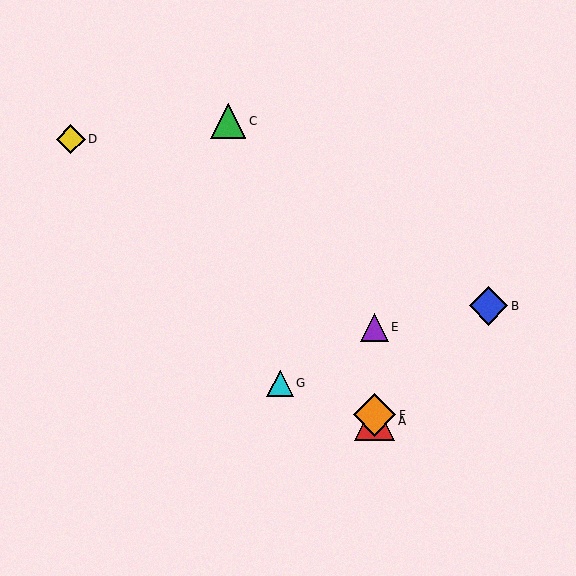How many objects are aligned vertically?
3 objects (A, E, F) are aligned vertically.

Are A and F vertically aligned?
Yes, both are at x≈374.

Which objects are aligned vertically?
Objects A, E, F are aligned vertically.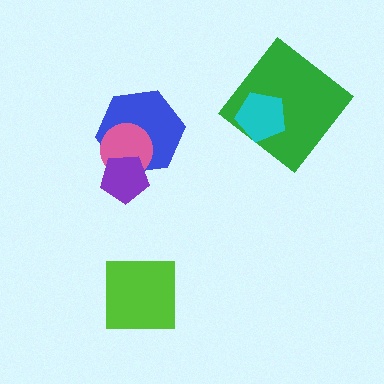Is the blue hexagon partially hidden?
Yes, it is partially covered by another shape.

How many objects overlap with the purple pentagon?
2 objects overlap with the purple pentagon.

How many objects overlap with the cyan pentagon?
1 object overlaps with the cyan pentagon.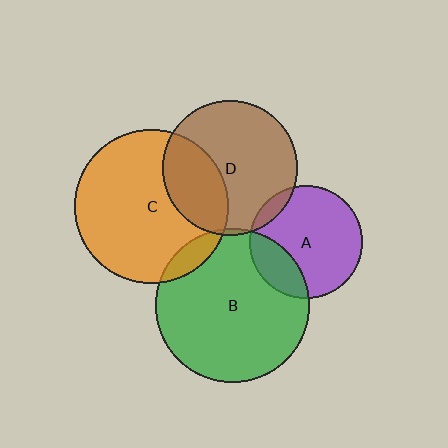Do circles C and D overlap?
Yes.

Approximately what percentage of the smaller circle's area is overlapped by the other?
Approximately 30%.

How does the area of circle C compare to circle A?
Approximately 1.9 times.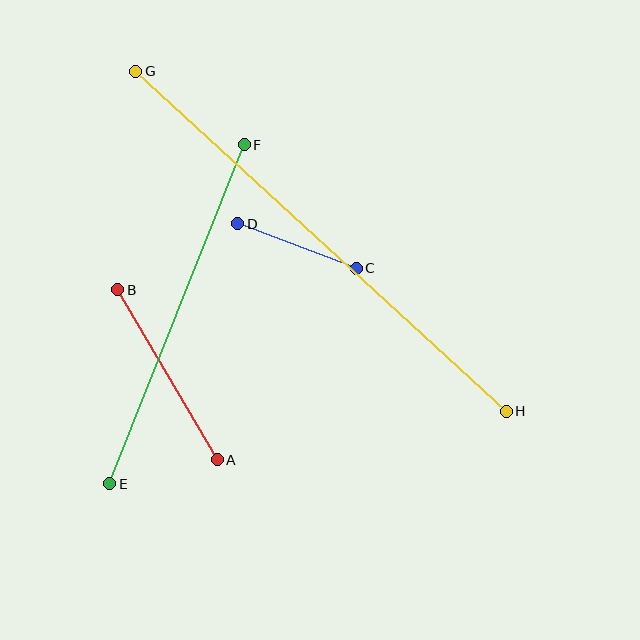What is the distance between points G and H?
The distance is approximately 503 pixels.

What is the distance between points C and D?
The distance is approximately 127 pixels.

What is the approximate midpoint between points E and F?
The midpoint is at approximately (177, 314) pixels.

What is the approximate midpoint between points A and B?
The midpoint is at approximately (167, 375) pixels.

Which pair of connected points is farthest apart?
Points G and H are farthest apart.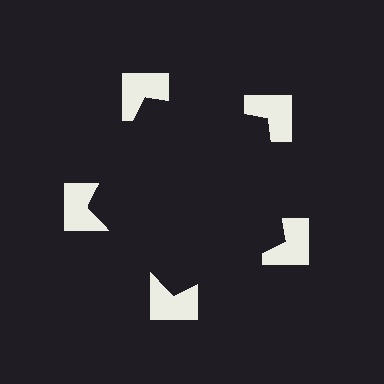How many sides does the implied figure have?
5 sides.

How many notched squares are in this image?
There are 5 — one at each vertex of the illusory pentagon.